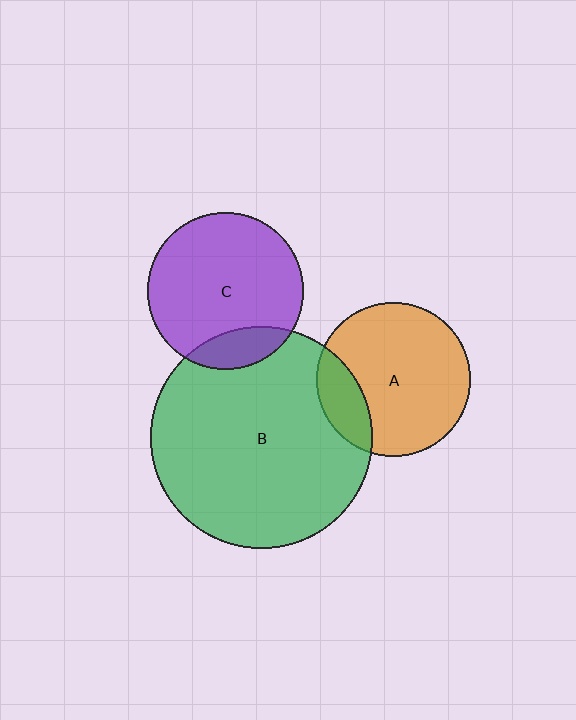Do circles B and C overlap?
Yes.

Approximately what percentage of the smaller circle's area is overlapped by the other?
Approximately 15%.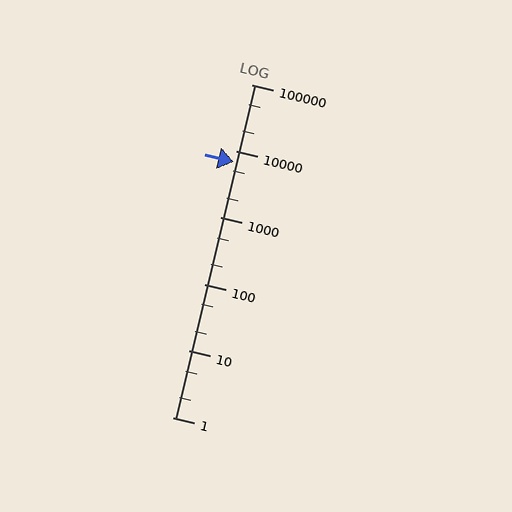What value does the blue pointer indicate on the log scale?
The pointer indicates approximately 6800.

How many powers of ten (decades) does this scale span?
The scale spans 5 decades, from 1 to 100000.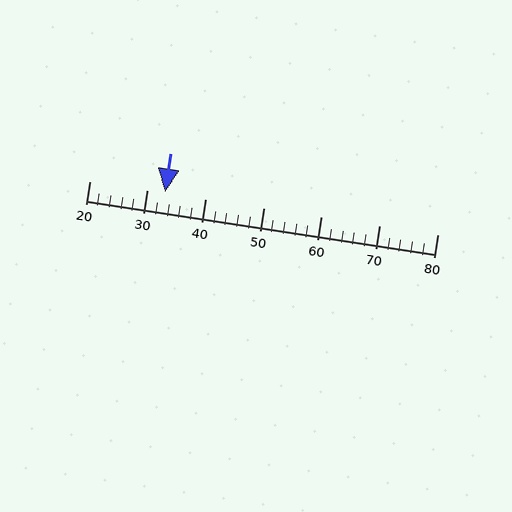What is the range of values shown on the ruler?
The ruler shows values from 20 to 80.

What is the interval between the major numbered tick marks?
The major tick marks are spaced 10 units apart.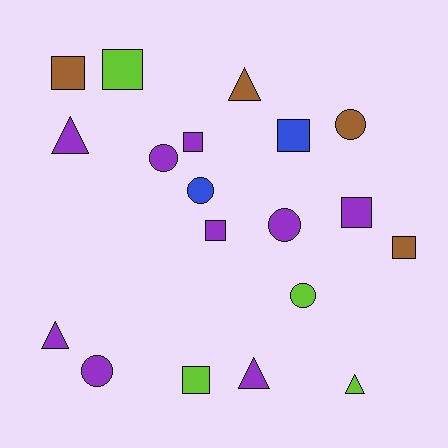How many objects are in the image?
There are 19 objects.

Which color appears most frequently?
Purple, with 9 objects.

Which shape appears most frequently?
Square, with 8 objects.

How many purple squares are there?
There are 3 purple squares.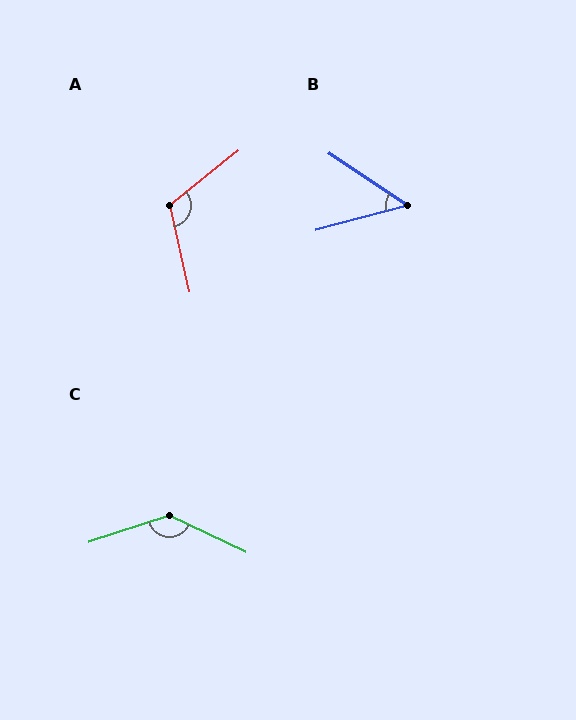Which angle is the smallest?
B, at approximately 49 degrees.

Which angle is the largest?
C, at approximately 136 degrees.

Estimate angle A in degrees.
Approximately 116 degrees.